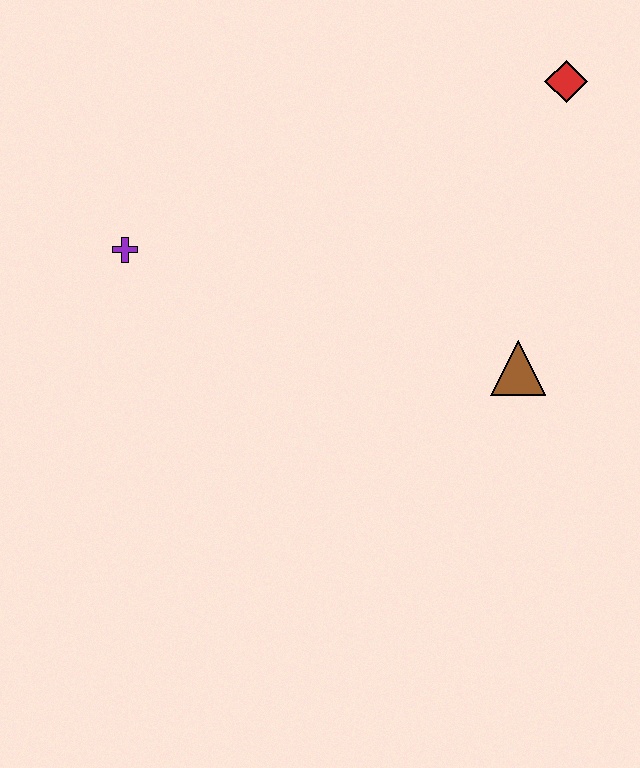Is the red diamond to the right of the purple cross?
Yes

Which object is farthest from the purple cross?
The red diamond is farthest from the purple cross.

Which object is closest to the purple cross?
The brown triangle is closest to the purple cross.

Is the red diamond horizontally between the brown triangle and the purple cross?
No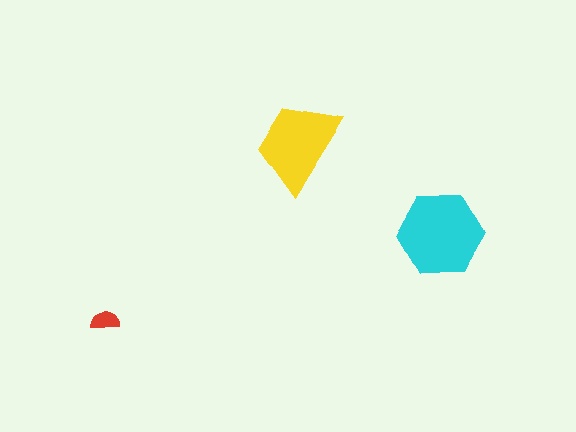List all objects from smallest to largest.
The red semicircle, the yellow trapezoid, the cyan hexagon.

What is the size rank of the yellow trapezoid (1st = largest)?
2nd.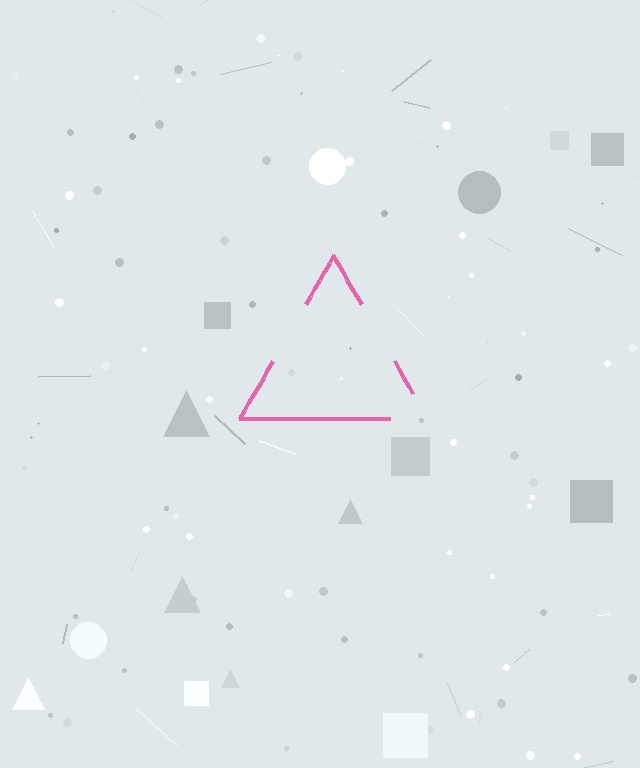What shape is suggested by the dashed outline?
The dashed outline suggests a triangle.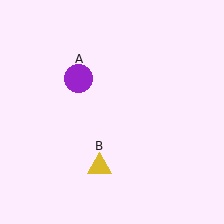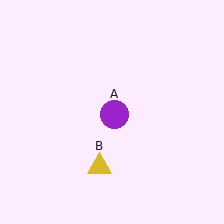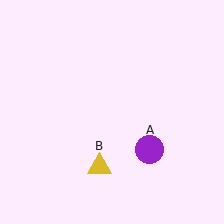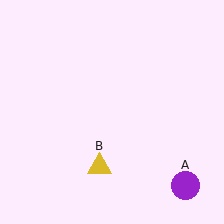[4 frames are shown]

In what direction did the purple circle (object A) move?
The purple circle (object A) moved down and to the right.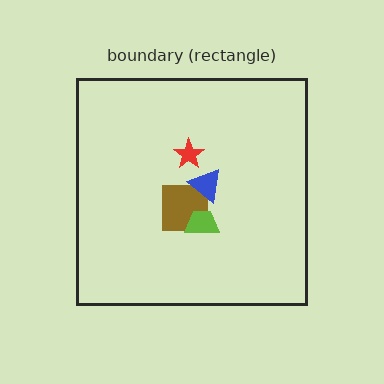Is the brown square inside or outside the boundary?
Inside.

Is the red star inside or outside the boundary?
Inside.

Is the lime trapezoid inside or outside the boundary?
Inside.